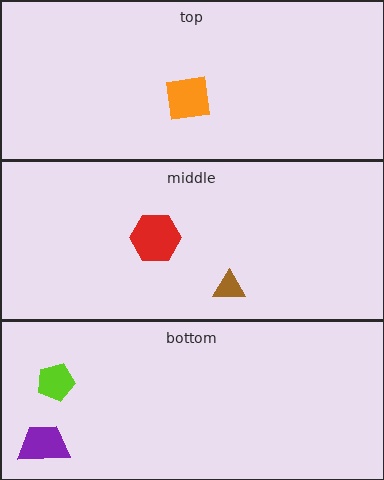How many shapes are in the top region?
1.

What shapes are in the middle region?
The red hexagon, the brown triangle.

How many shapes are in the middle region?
2.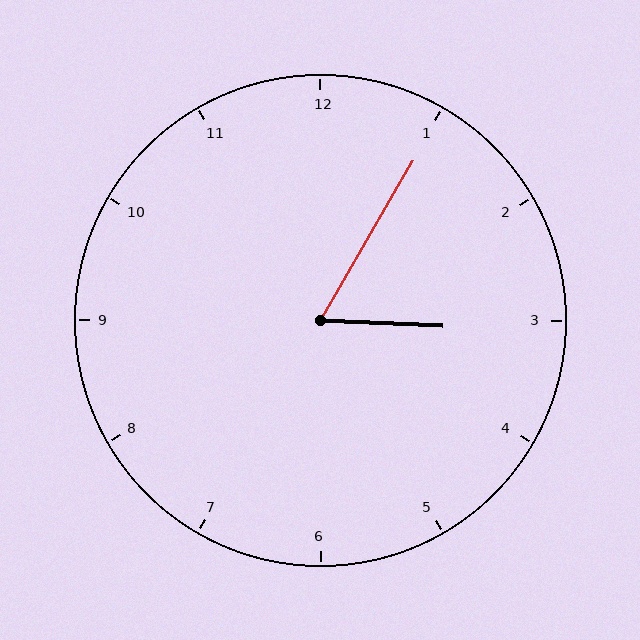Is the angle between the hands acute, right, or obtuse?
It is acute.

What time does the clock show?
3:05.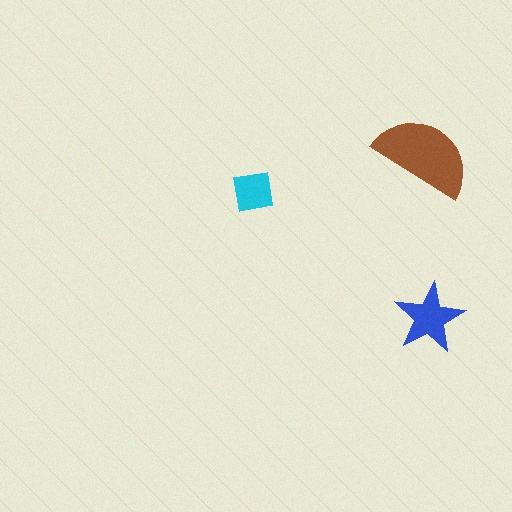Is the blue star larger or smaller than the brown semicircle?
Smaller.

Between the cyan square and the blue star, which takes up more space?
The blue star.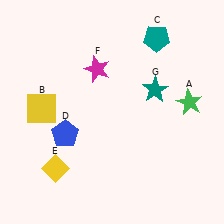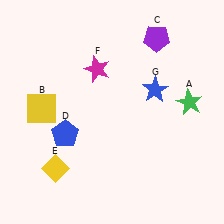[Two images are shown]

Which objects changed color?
C changed from teal to purple. G changed from teal to blue.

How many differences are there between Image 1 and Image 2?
There are 2 differences between the two images.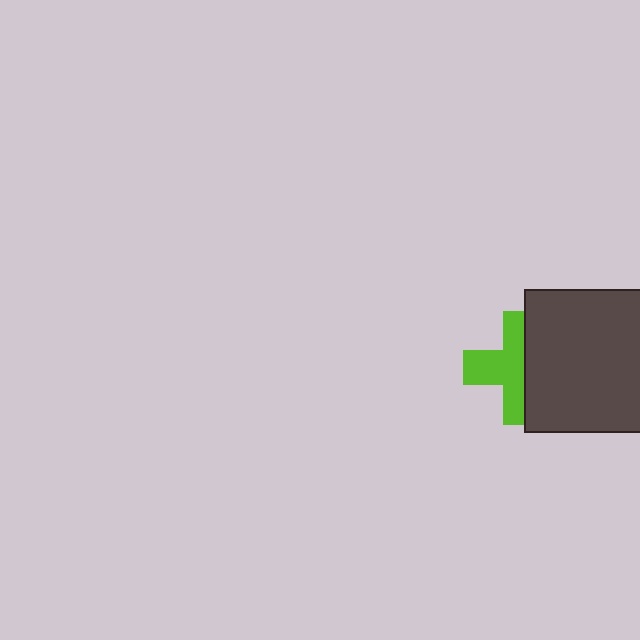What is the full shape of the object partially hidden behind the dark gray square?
The partially hidden object is a lime cross.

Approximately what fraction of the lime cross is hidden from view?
Roughly 45% of the lime cross is hidden behind the dark gray square.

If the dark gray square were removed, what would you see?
You would see the complete lime cross.